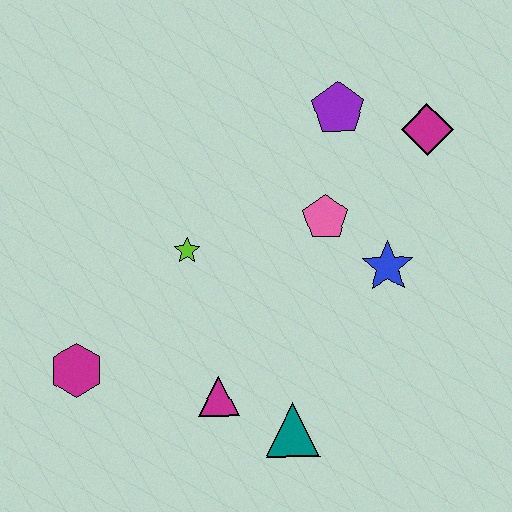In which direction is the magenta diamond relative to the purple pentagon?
The magenta diamond is to the right of the purple pentagon.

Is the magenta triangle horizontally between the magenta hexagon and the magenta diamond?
Yes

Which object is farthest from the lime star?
The magenta diamond is farthest from the lime star.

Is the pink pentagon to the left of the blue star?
Yes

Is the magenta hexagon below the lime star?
Yes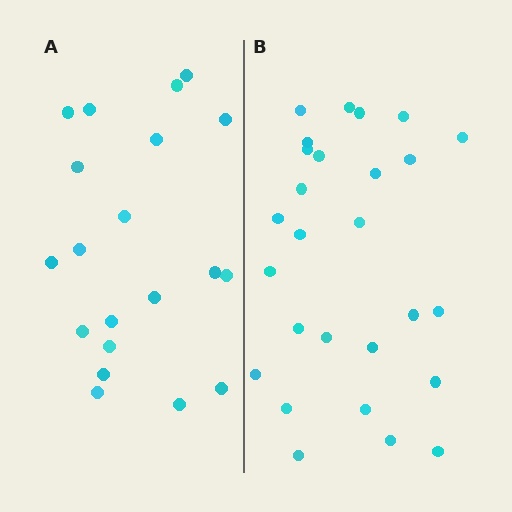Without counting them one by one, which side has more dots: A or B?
Region B (the right region) has more dots.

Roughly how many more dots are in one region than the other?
Region B has roughly 8 or so more dots than region A.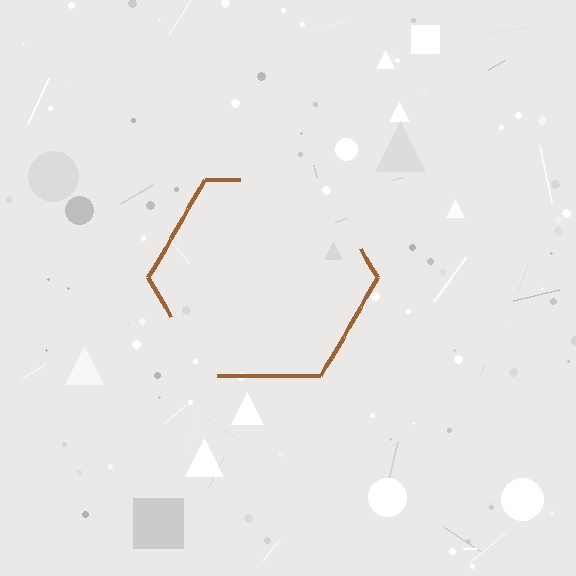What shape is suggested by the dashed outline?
The dashed outline suggests a hexagon.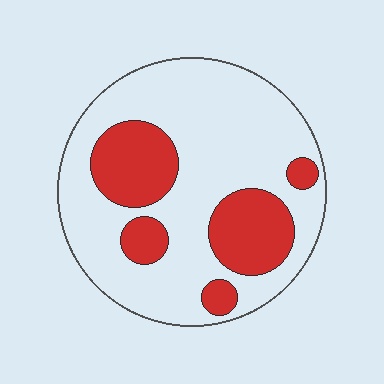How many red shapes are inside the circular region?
5.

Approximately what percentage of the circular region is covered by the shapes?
Approximately 30%.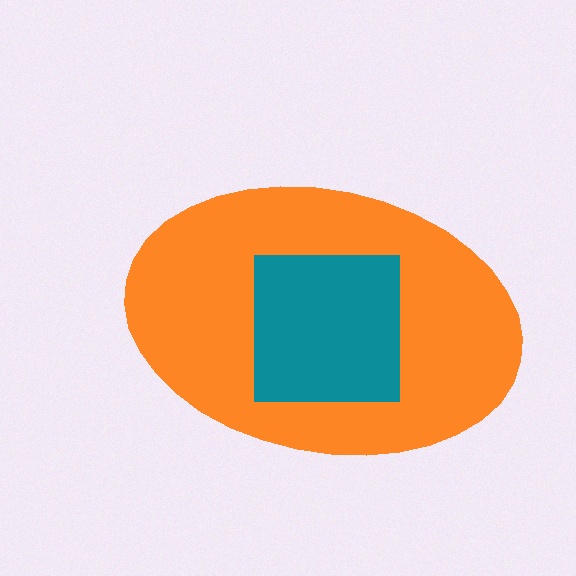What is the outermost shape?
The orange ellipse.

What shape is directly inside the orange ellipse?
The teal square.